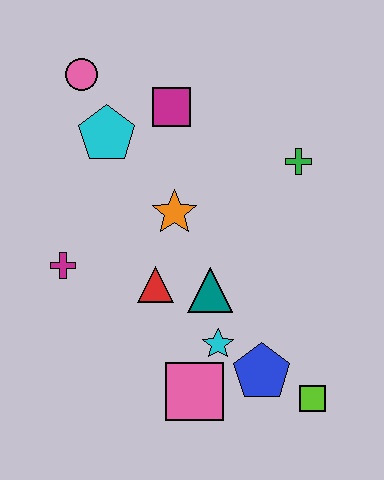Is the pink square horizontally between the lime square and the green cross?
No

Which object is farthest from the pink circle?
The lime square is farthest from the pink circle.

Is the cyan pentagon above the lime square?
Yes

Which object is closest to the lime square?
The blue pentagon is closest to the lime square.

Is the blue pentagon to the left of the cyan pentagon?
No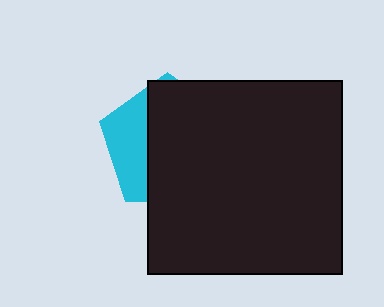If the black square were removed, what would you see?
You would see the complete cyan pentagon.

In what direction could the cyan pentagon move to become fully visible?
The cyan pentagon could move left. That would shift it out from behind the black square entirely.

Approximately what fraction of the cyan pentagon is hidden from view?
Roughly 69% of the cyan pentagon is hidden behind the black square.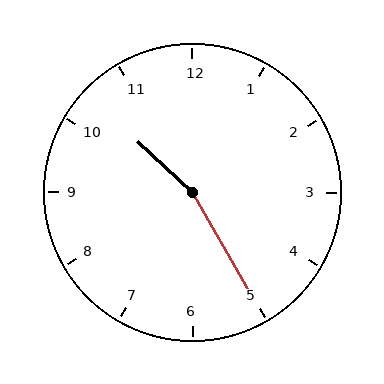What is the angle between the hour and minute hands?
Approximately 162 degrees.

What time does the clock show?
10:25.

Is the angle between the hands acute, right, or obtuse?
It is obtuse.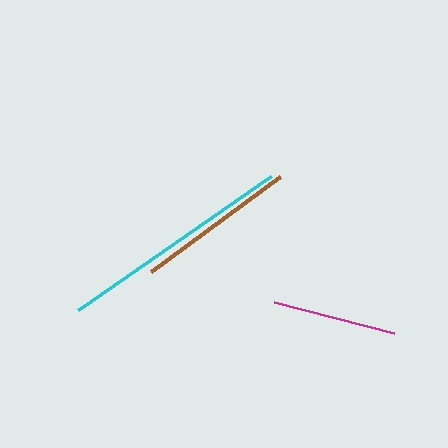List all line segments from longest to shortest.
From longest to shortest: cyan, brown, magenta.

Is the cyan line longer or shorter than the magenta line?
The cyan line is longer than the magenta line.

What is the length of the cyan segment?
The cyan segment is approximately 235 pixels long.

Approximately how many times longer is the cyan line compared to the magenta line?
The cyan line is approximately 1.9 times the length of the magenta line.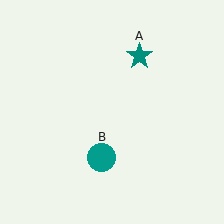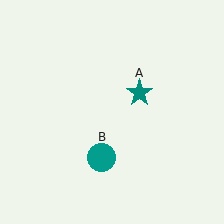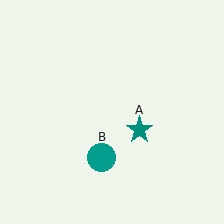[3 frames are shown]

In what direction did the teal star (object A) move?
The teal star (object A) moved down.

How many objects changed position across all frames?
1 object changed position: teal star (object A).